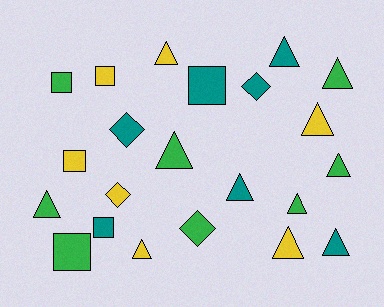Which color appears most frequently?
Green, with 8 objects.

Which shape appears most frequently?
Triangle, with 12 objects.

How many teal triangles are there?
There are 3 teal triangles.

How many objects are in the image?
There are 22 objects.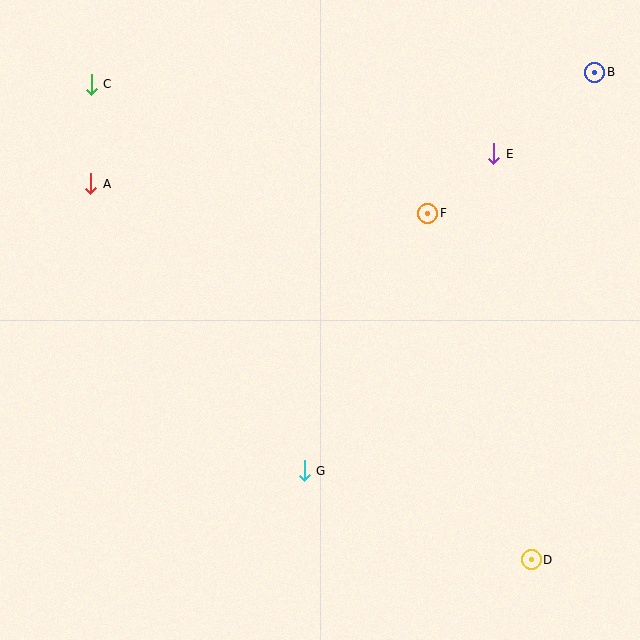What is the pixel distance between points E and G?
The distance between E and G is 369 pixels.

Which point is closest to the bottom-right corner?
Point D is closest to the bottom-right corner.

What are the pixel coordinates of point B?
Point B is at (595, 72).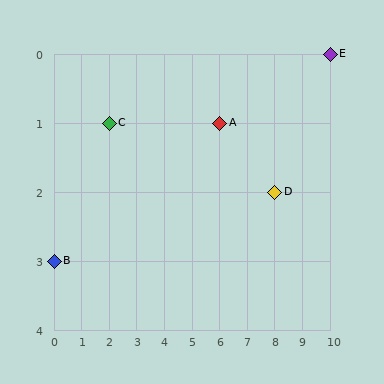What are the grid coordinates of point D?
Point D is at grid coordinates (8, 2).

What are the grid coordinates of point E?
Point E is at grid coordinates (10, 0).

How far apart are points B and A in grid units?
Points B and A are 6 columns and 2 rows apart (about 6.3 grid units diagonally).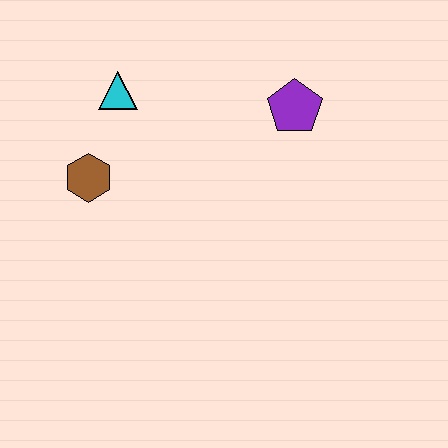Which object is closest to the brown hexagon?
The cyan triangle is closest to the brown hexagon.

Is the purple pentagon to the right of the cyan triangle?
Yes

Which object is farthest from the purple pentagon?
The brown hexagon is farthest from the purple pentagon.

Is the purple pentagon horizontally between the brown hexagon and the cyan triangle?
No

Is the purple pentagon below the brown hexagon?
No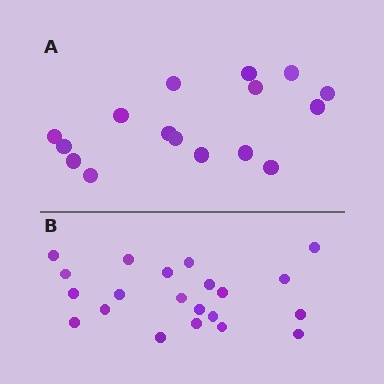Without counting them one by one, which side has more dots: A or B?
Region B (the bottom region) has more dots.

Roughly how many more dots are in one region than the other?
Region B has about 5 more dots than region A.